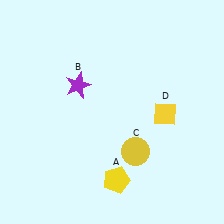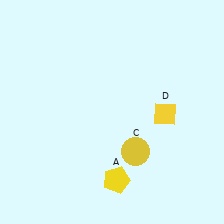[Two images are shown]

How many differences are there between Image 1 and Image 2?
There is 1 difference between the two images.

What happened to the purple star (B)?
The purple star (B) was removed in Image 2. It was in the top-left area of Image 1.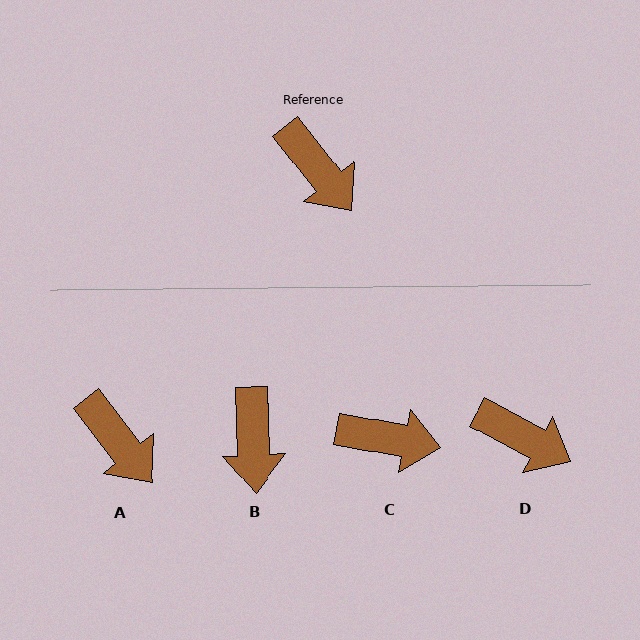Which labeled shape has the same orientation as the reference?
A.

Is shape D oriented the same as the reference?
No, it is off by about 24 degrees.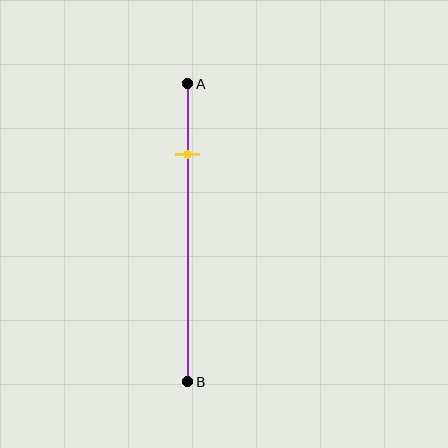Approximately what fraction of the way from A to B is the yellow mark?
The yellow mark is approximately 25% of the way from A to B.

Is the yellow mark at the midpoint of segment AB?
No, the mark is at about 25% from A, not at the 50% midpoint.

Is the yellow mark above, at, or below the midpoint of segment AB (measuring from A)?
The yellow mark is above the midpoint of segment AB.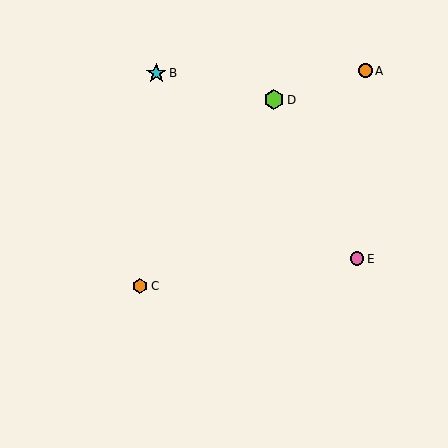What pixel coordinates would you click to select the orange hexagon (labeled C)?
Click at (140, 286) to select the orange hexagon C.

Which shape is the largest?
The lime hexagon (labeled D) is the largest.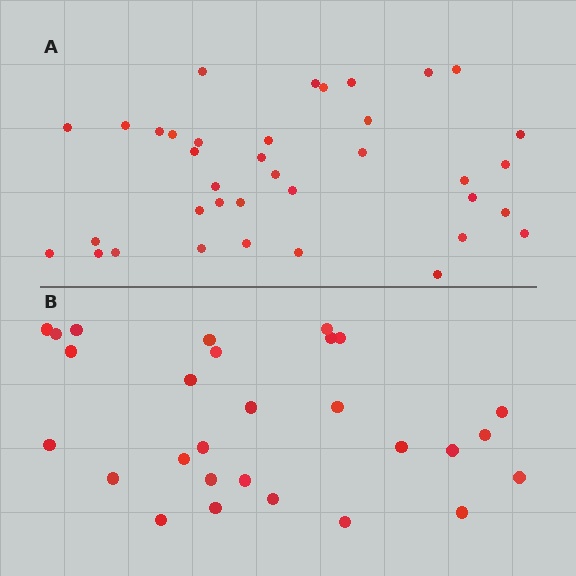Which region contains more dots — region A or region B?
Region A (the top region) has more dots.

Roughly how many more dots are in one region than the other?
Region A has roughly 8 or so more dots than region B.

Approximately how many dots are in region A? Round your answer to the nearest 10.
About 40 dots. (The exact count is 37, which rounds to 40.)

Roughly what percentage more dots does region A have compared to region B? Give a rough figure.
About 30% more.